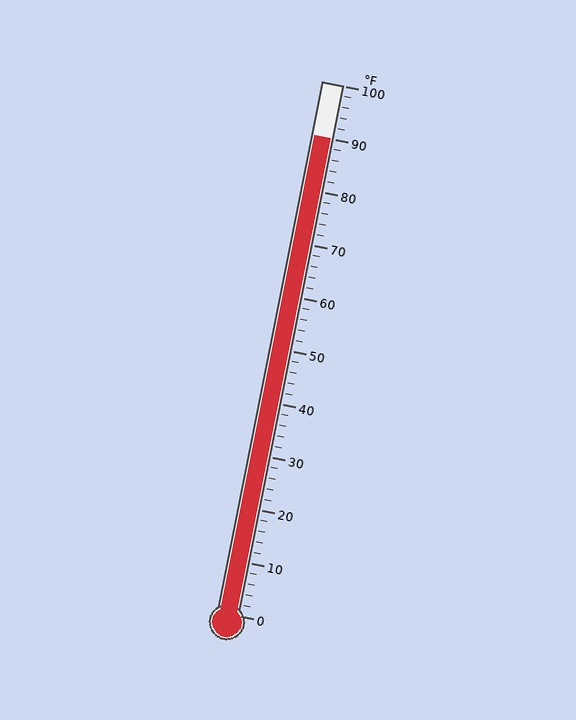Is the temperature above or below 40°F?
The temperature is above 40°F.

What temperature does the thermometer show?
The thermometer shows approximately 90°F.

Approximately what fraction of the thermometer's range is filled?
The thermometer is filled to approximately 90% of its range.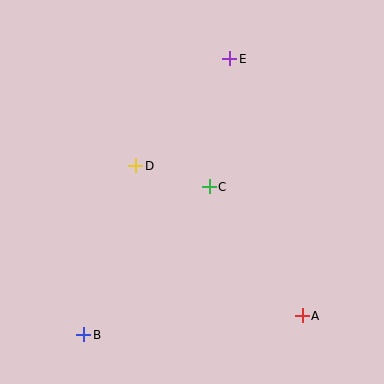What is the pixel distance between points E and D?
The distance between E and D is 143 pixels.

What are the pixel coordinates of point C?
Point C is at (209, 187).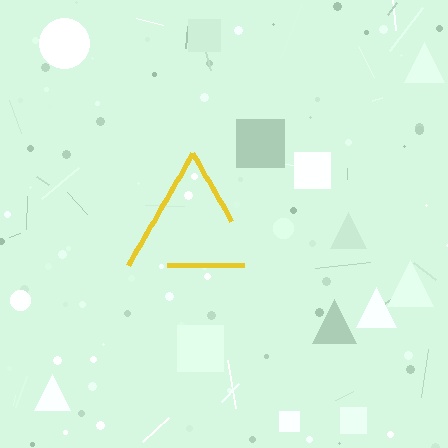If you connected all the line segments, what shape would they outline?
They would outline a triangle.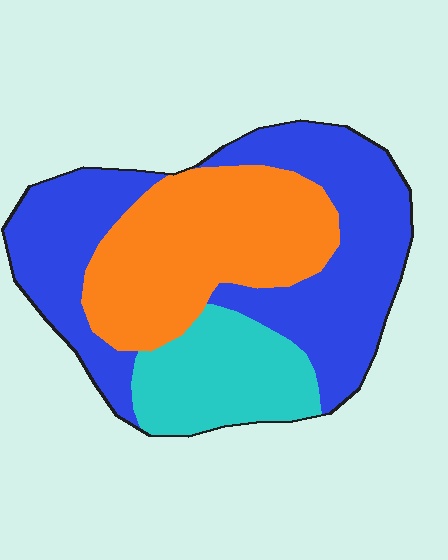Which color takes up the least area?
Cyan, at roughly 20%.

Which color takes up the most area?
Blue, at roughly 50%.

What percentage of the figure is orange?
Orange covers 33% of the figure.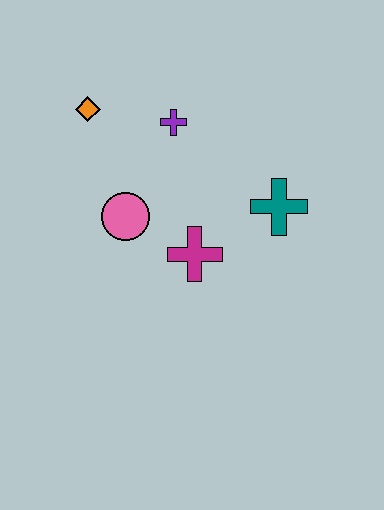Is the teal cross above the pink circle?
Yes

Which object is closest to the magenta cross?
The pink circle is closest to the magenta cross.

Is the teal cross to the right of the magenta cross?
Yes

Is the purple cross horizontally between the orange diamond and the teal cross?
Yes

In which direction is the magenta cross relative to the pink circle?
The magenta cross is to the right of the pink circle.